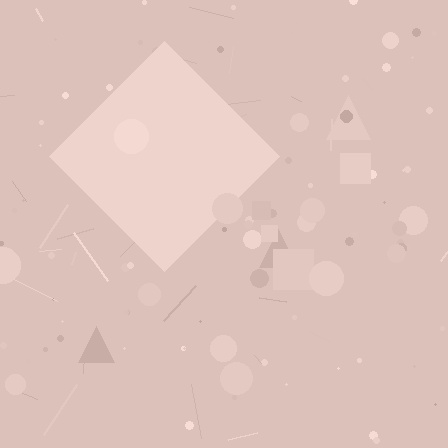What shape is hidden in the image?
A diamond is hidden in the image.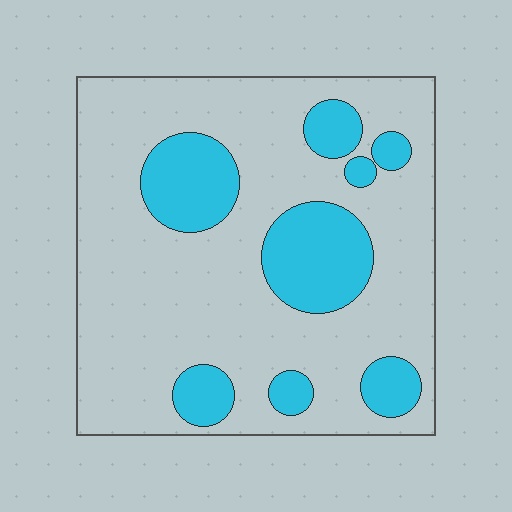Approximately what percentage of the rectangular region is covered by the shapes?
Approximately 25%.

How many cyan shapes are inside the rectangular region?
8.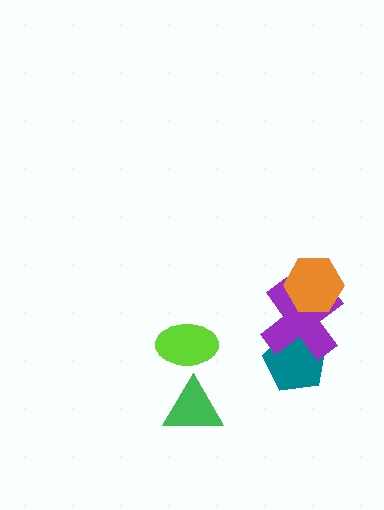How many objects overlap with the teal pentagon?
1 object overlaps with the teal pentagon.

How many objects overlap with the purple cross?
2 objects overlap with the purple cross.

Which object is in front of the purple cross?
The orange hexagon is in front of the purple cross.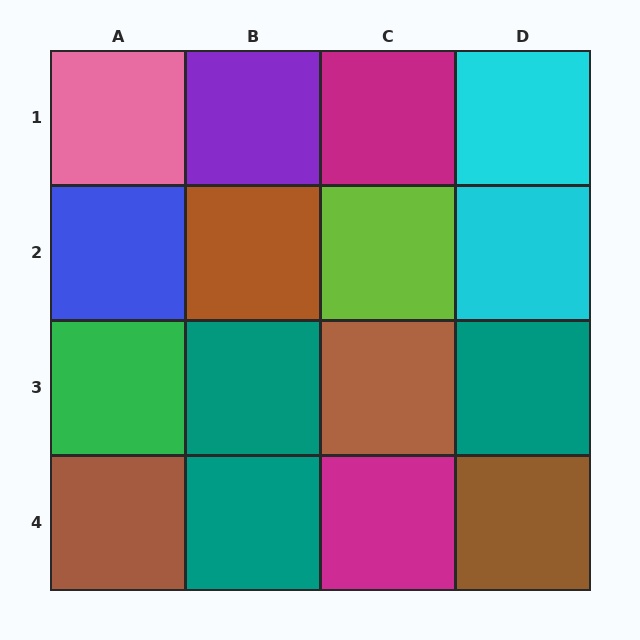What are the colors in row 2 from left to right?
Blue, brown, lime, cyan.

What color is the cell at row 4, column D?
Brown.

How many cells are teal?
3 cells are teal.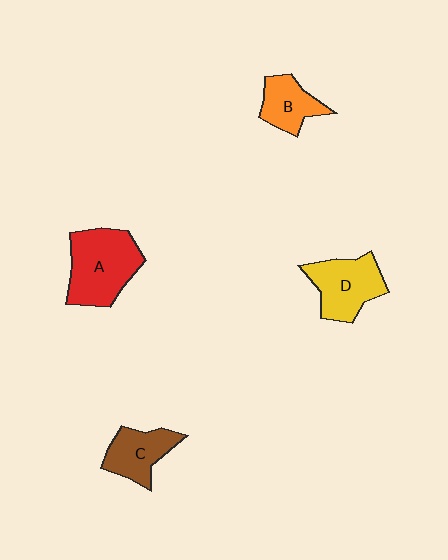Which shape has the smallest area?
Shape B (orange).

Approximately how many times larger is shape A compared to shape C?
Approximately 1.6 times.